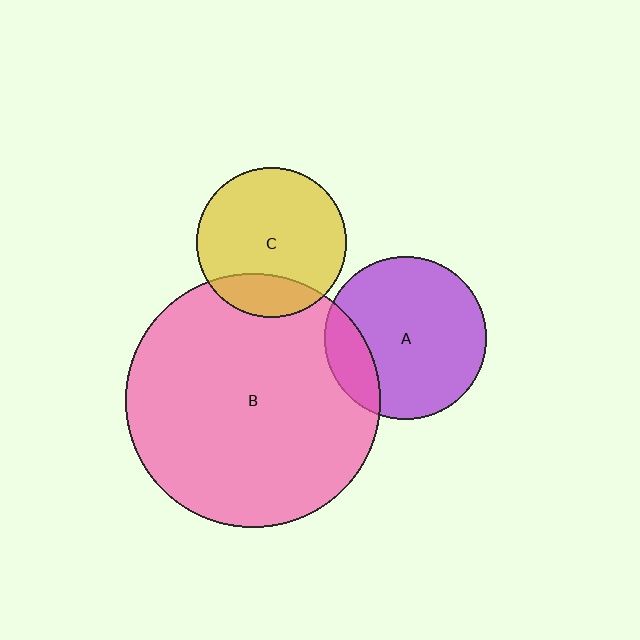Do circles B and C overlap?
Yes.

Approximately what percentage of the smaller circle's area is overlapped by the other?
Approximately 20%.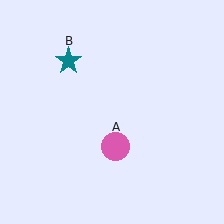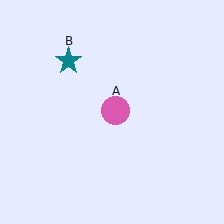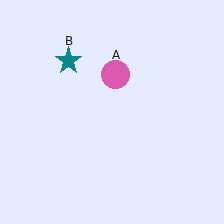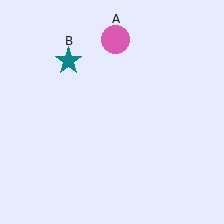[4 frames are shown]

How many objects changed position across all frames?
1 object changed position: pink circle (object A).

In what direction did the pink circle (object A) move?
The pink circle (object A) moved up.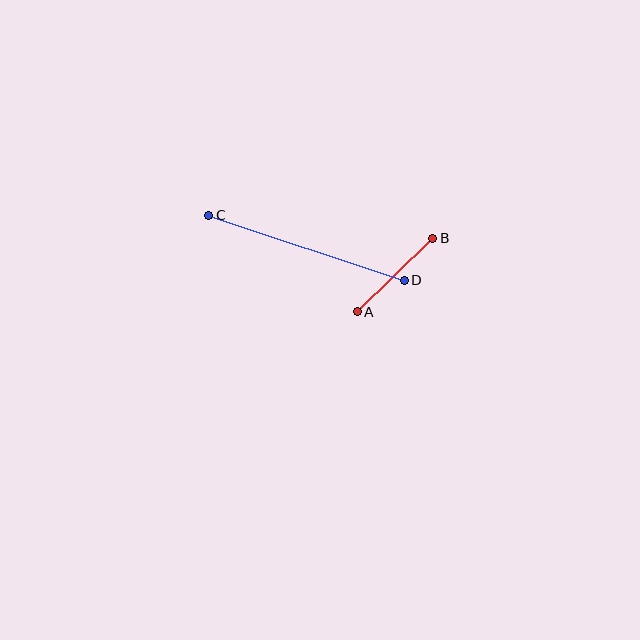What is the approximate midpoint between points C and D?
The midpoint is at approximately (306, 248) pixels.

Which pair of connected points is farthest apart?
Points C and D are farthest apart.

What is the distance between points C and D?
The distance is approximately 206 pixels.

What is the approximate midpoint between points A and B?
The midpoint is at approximately (395, 275) pixels.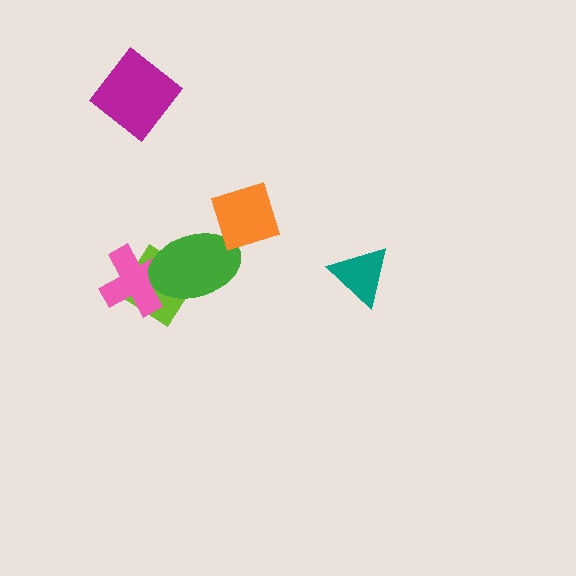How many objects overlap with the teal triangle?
0 objects overlap with the teal triangle.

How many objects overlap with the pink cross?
2 objects overlap with the pink cross.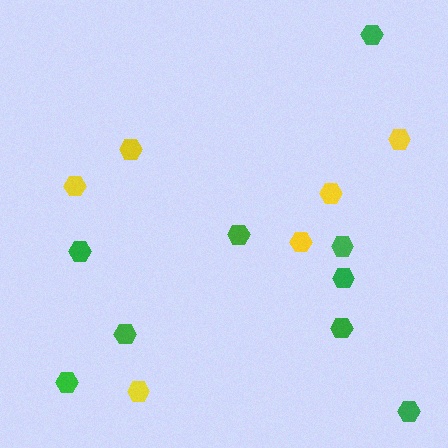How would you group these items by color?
There are 2 groups: one group of yellow hexagons (6) and one group of green hexagons (9).